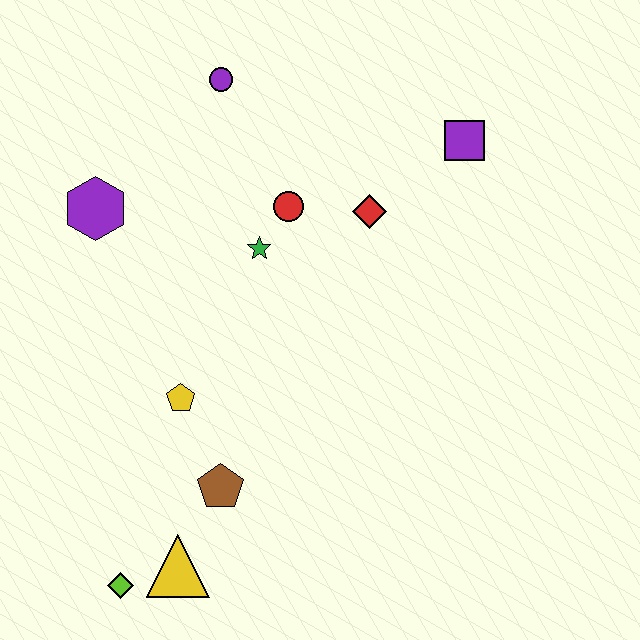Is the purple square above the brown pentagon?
Yes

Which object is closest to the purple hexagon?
The green star is closest to the purple hexagon.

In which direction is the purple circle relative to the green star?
The purple circle is above the green star.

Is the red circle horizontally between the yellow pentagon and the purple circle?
No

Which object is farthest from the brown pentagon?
The purple square is farthest from the brown pentagon.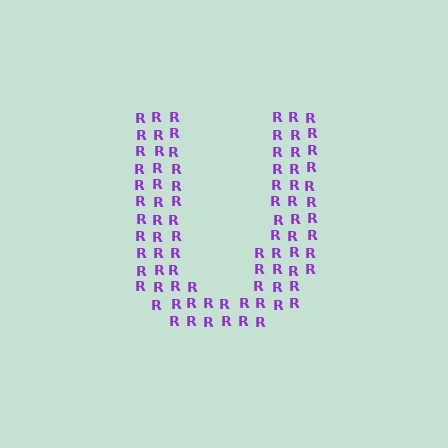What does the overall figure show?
The overall figure shows the letter U.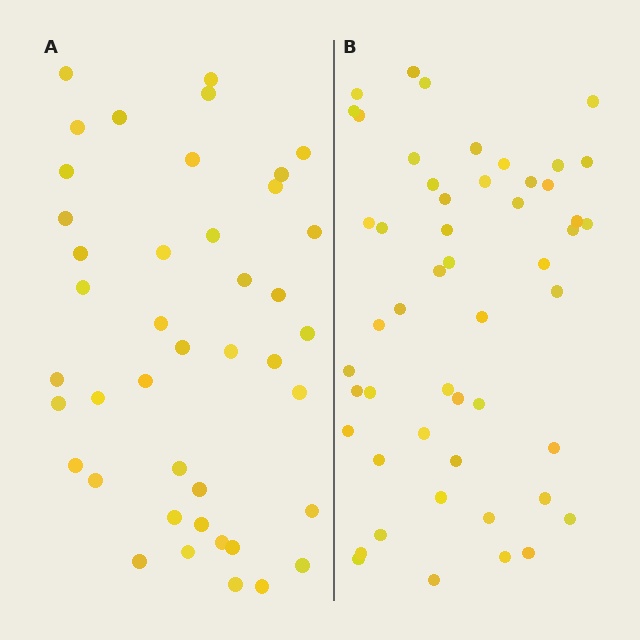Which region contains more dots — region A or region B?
Region B (the right region) has more dots.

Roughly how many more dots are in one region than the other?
Region B has roughly 8 or so more dots than region A.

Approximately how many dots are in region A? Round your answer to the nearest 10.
About 40 dots. (The exact count is 42, which rounds to 40.)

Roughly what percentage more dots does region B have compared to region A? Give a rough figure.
About 20% more.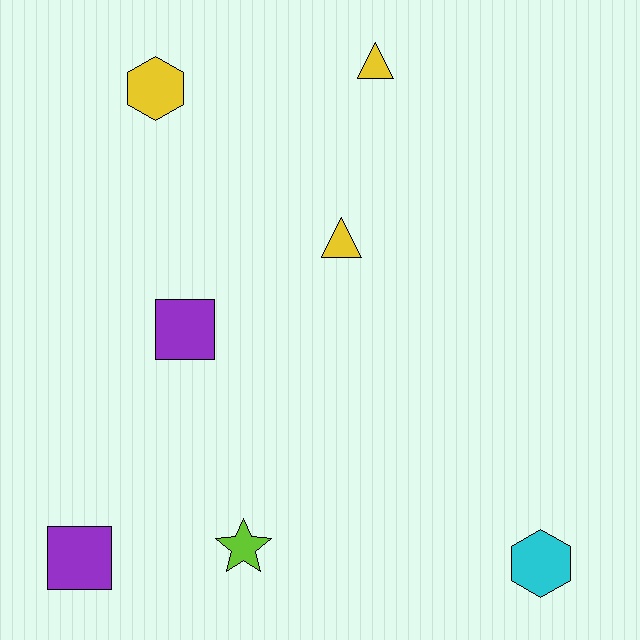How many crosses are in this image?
There are no crosses.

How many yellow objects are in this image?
There are 3 yellow objects.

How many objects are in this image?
There are 7 objects.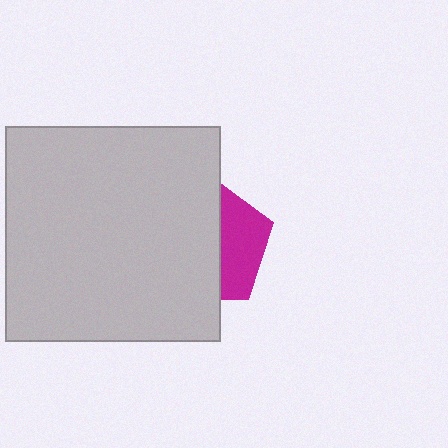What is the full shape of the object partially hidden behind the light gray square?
The partially hidden object is a magenta pentagon.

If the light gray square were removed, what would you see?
You would see the complete magenta pentagon.